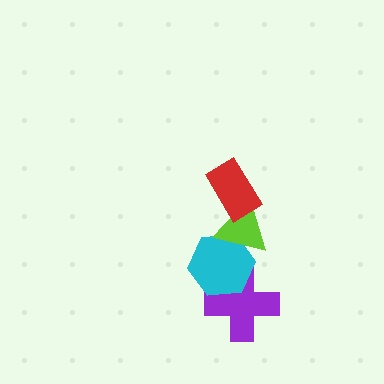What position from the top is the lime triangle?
The lime triangle is 2nd from the top.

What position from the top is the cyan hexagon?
The cyan hexagon is 3rd from the top.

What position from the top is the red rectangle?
The red rectangle is 1st from the top.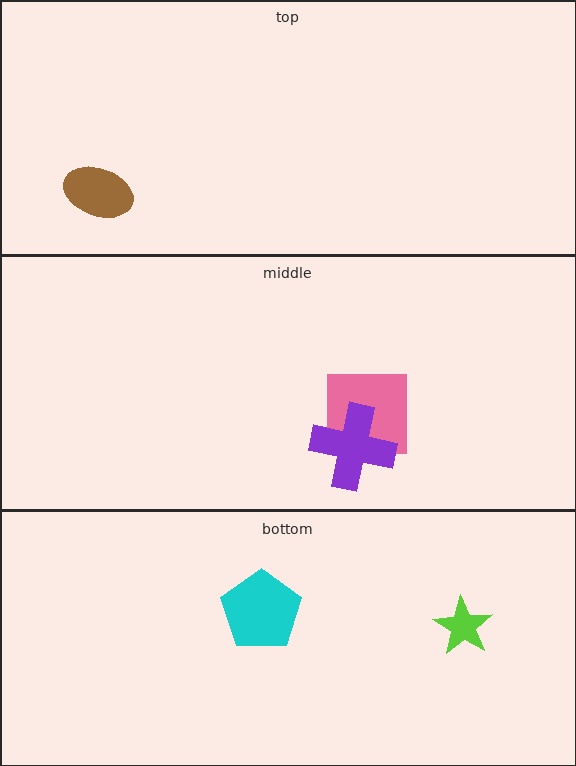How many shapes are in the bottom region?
2.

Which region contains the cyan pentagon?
The bottom region.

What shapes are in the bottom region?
The lime star, the cyan pentagon.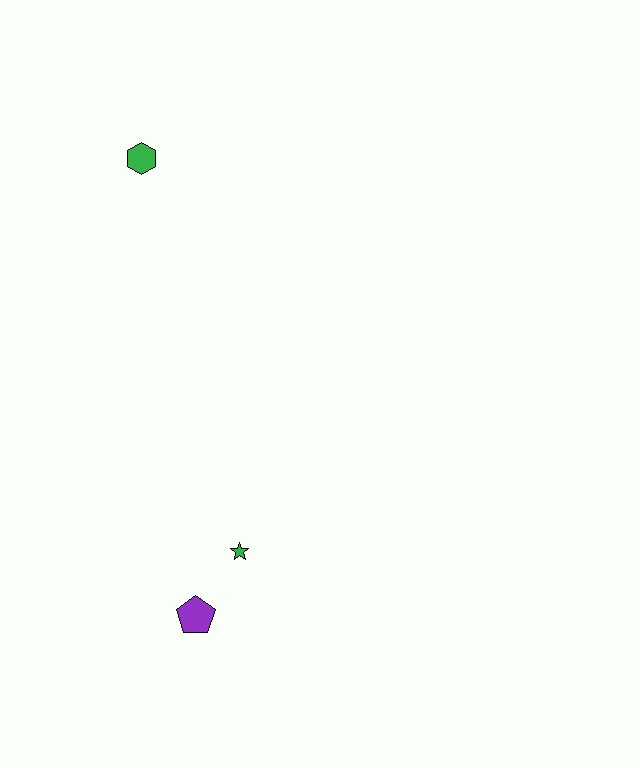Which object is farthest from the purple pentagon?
The green hexagon is farthest from the purple pentagon.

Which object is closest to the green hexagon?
The green star is closest to the green hexagon.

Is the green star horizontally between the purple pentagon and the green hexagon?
No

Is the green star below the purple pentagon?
No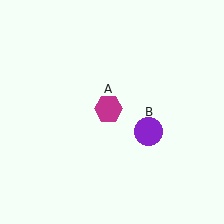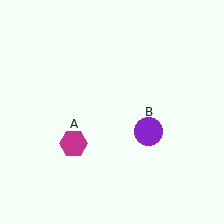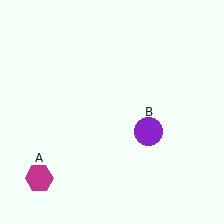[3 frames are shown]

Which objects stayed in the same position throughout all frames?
Purple circle (object B) remained stationary.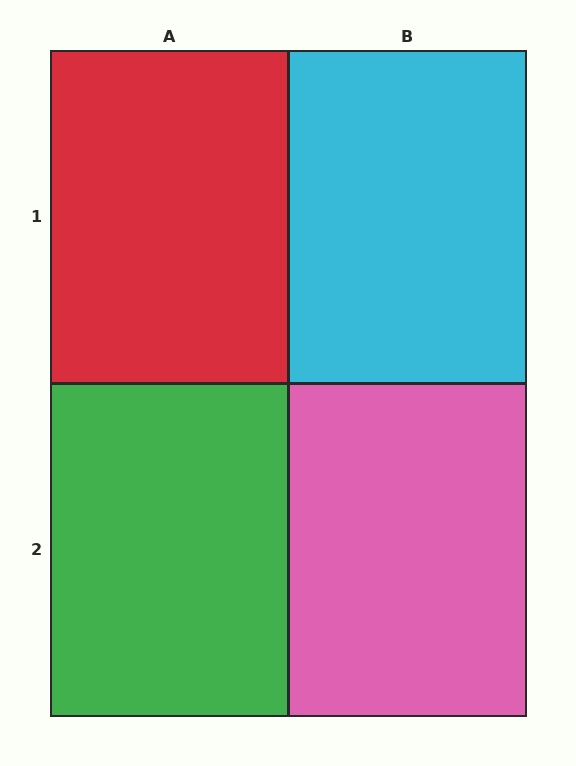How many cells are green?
1 cell is green.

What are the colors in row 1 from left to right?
Red, cyan.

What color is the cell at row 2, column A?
Green.